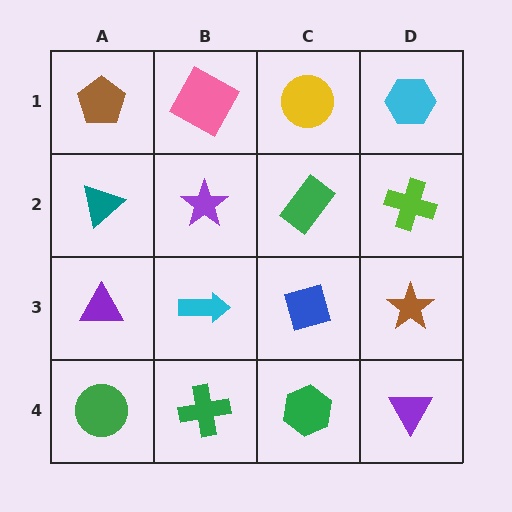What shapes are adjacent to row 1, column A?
A teal triangle (row 2, column A), a pink square (row 1, column B).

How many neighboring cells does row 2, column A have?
3.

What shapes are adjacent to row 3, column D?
A lime cross (row 2, column D), a purple triangle (row 4, column D), a blue diamond (row 3, column C).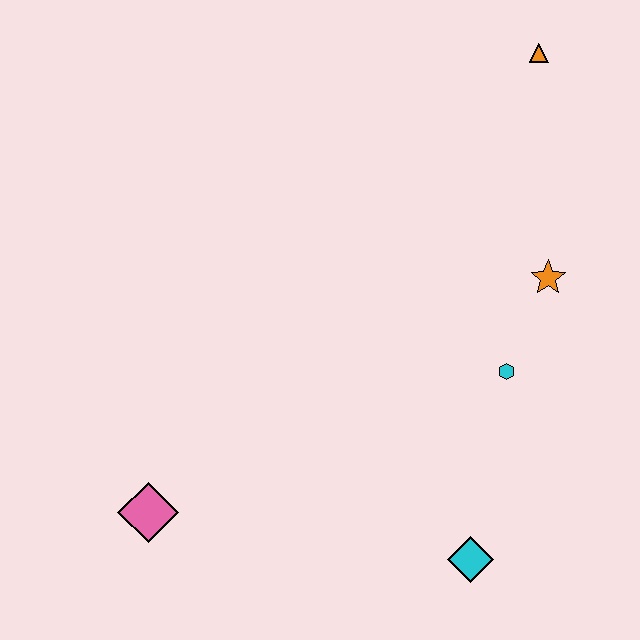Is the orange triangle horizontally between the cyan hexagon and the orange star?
Yes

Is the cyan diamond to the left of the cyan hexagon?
Yes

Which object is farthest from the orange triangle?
The pink diamond is farthest from the orange triangle.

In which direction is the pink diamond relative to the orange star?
The pink diamond is to the left of the orange star.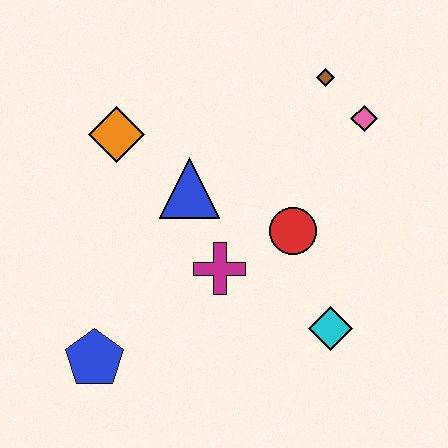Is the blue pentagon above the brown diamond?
No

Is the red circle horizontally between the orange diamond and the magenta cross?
No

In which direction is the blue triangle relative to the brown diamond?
The blue triangle is to the left of the brown diamond.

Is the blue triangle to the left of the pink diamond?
Yes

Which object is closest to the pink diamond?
The brown diamond is closest to the pink diamond.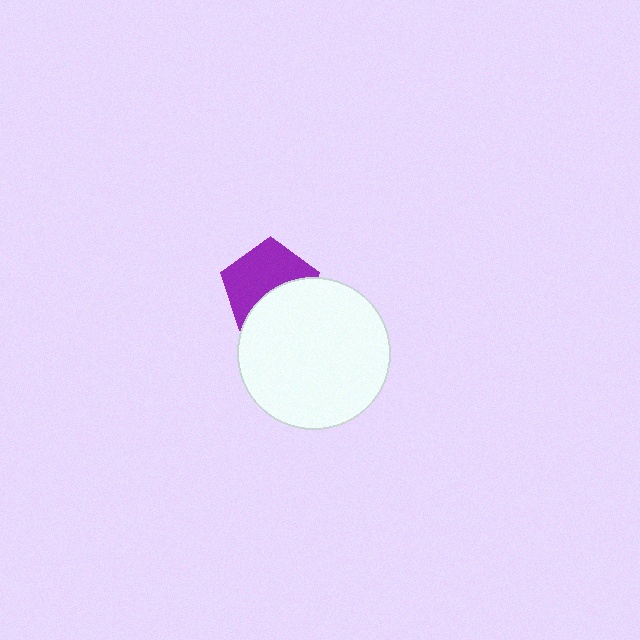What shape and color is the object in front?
The object in front is a white circle.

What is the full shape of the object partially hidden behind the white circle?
The partially hidden object is a purple pentagon.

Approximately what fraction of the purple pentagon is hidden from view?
Roughly 41% of the purple pentagon is hidden behind the white circle.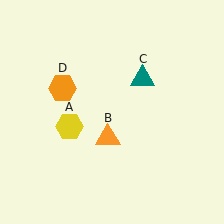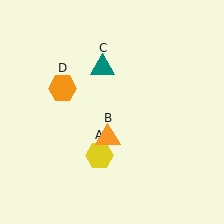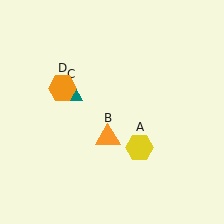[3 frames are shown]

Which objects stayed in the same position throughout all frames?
Orange triangle (object B) and orange hexagon (object D) remained stationary.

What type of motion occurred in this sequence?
The yellow hexagon (object A), teal triangle (object C) rotated counterclockwise around the center of the scene.